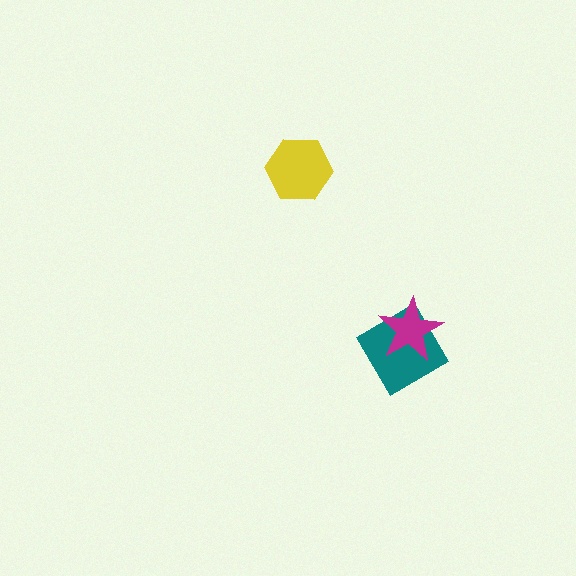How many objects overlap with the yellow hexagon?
0 objects overlap with the yellow hexagon.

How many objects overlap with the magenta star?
1 object overlaps with the magenta star.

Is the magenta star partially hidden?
No, no other shape covers it.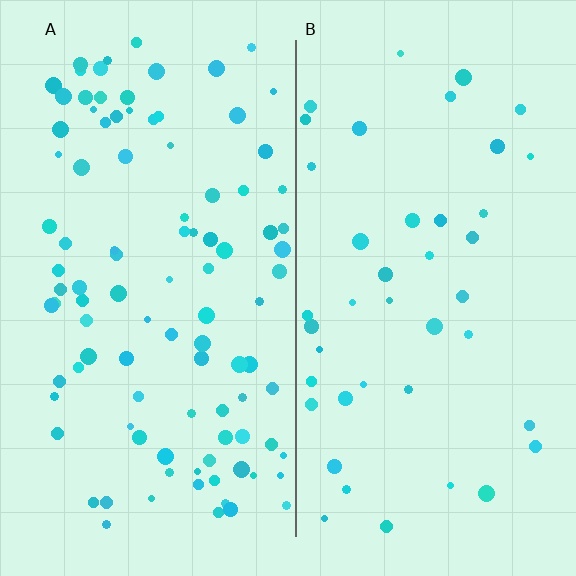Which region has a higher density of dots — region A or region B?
A (the left).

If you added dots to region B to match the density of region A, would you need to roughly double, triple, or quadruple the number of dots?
Approximately double.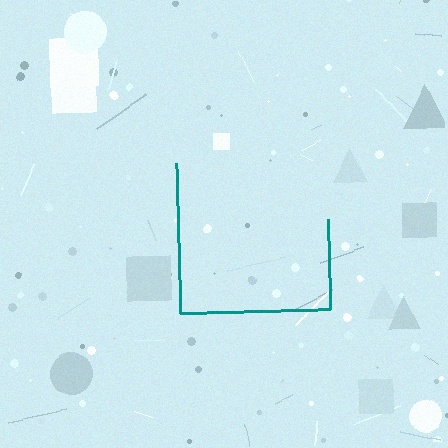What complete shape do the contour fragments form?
The contour fragments form a square.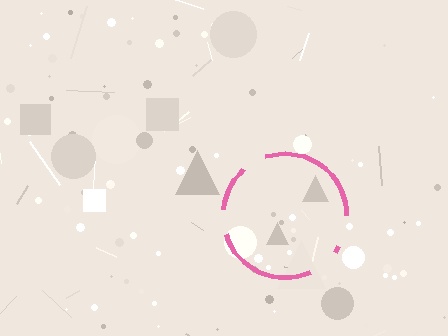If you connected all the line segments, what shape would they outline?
They would outline a circle.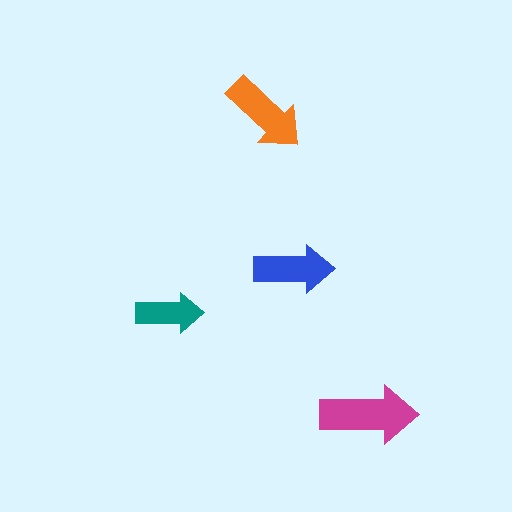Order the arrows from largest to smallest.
the magenta one, the orange one, the blue one, the teal one.